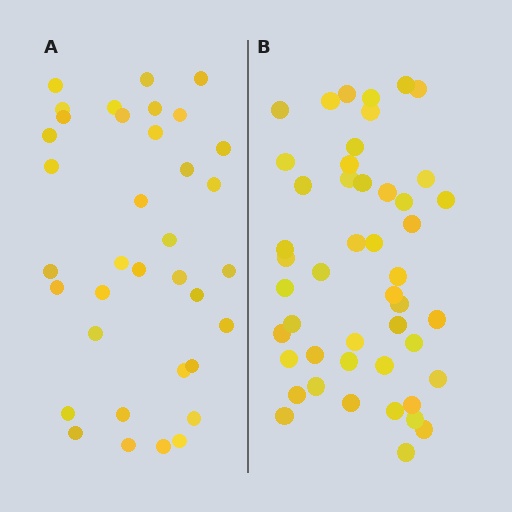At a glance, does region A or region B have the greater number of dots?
Region B (the right region) has more dots.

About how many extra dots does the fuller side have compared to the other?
Region B has roughly 12 or so more dots than region A.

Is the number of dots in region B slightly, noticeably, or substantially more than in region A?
Region B has noticeably more, but not dramatically so. The ratio is roughly 1.3 to 1.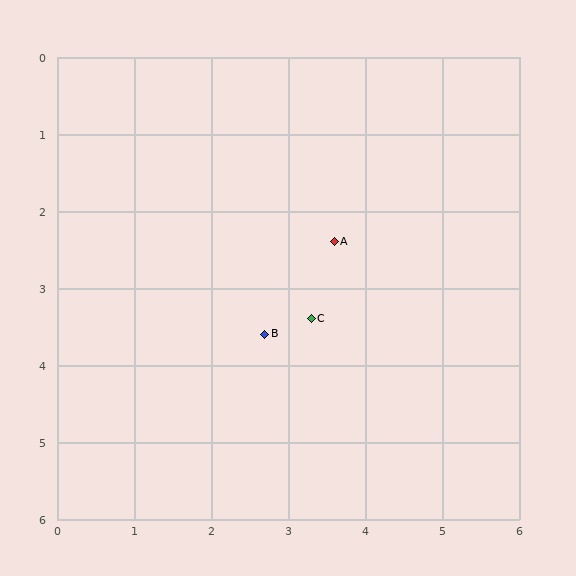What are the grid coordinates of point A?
Point A is at approximately (3.6, 2.4).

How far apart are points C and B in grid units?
Points C and B are about 0.6 grid units apart.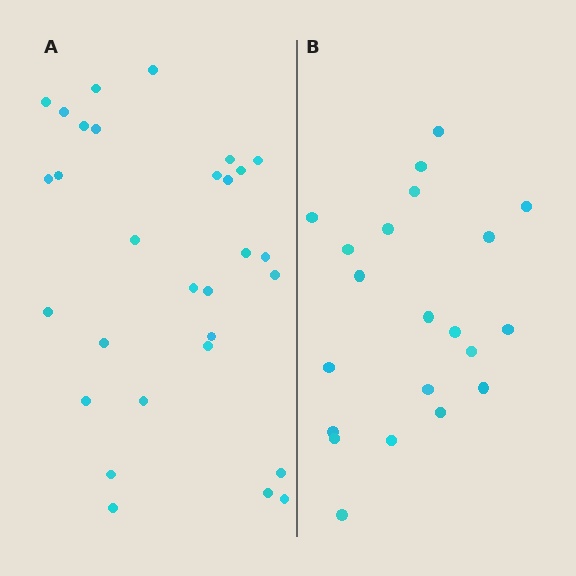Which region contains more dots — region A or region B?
Region A (the left region) has more dots.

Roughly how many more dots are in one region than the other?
Region A has roughly 8 or so more dots than region B.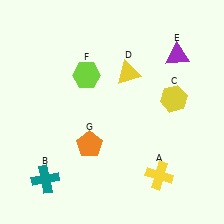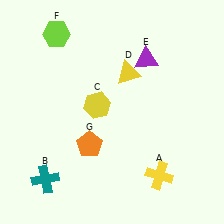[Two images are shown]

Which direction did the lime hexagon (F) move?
The lime hexagon (F) moved up.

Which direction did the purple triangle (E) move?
The purple triangle (E) moved left.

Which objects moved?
The objects that moved are: the yellow hexagon (C), the purple triangle (E), the lime hexagon (F).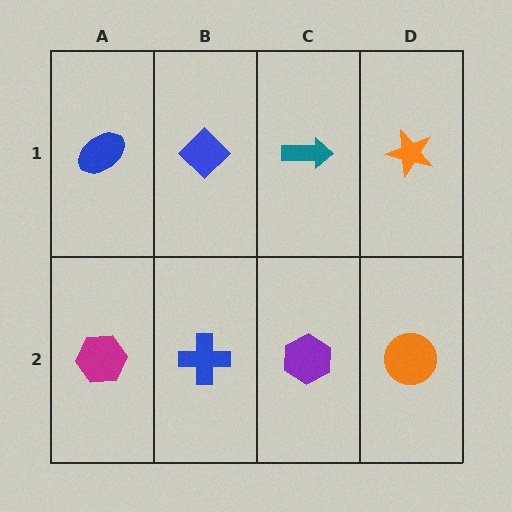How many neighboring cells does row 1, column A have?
2.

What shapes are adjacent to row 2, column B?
A blue diamond (row 1, column B), a magenta hexagon (row 2, column A), a purple hexagon (row 2, column C).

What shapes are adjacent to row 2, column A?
A blue ellipse (row 1, column A), a blue cross (row 2, column B).